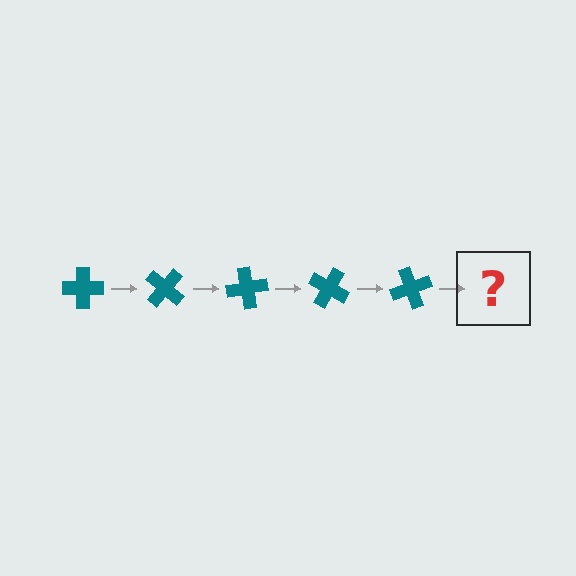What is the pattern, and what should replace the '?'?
The pattern is that the cross rotates 40 degrees each step. The '?' should be a teal cross rotated 200 degrees.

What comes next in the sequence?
The next element should be a teal cross rotated 200 degrees.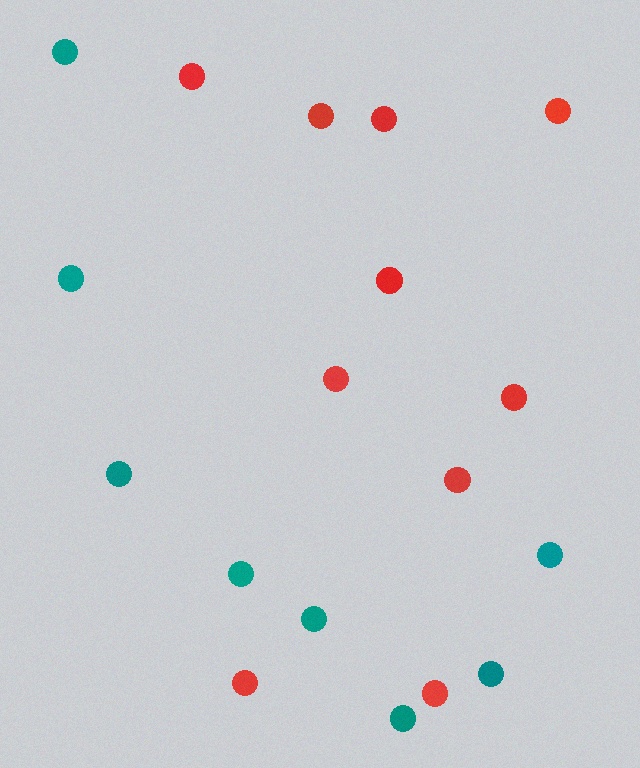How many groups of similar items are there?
There are 2 groups: one group of red circles (10) and one group of teal circles (8).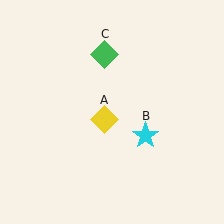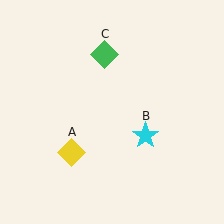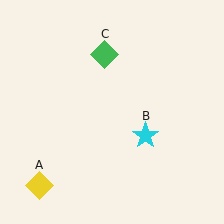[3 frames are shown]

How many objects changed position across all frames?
1 object changed position: yellow diamond (object A).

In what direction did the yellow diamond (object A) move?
The yellow diamond (object A) moved down and to the left.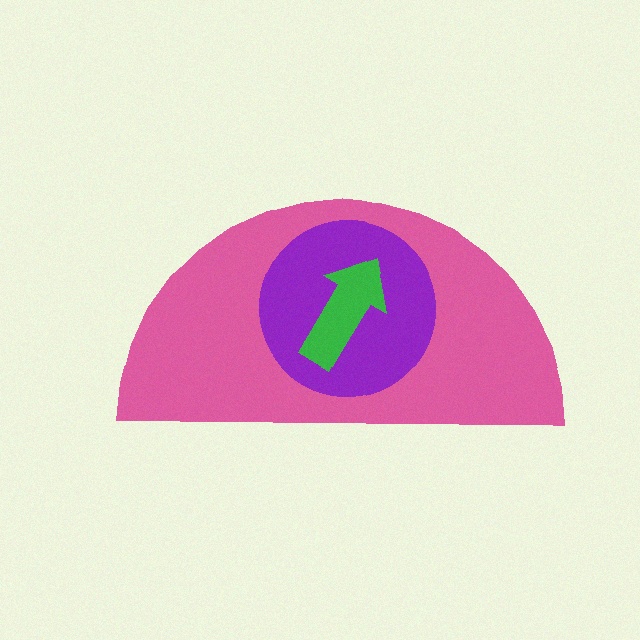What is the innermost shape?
The green arrow.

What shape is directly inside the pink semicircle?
The purple circle.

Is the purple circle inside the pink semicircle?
Yes.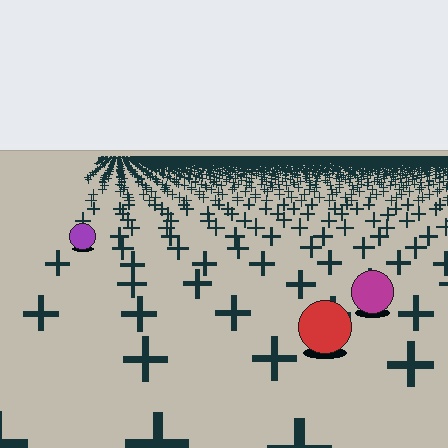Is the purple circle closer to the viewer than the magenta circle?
No. The magenta circle is closer — you can tell from the texture gradient: the ground texture is coarser near it.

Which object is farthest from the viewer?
The purple circle is farthest from the viewer. It appears smaller and the ground texture around it is denser.